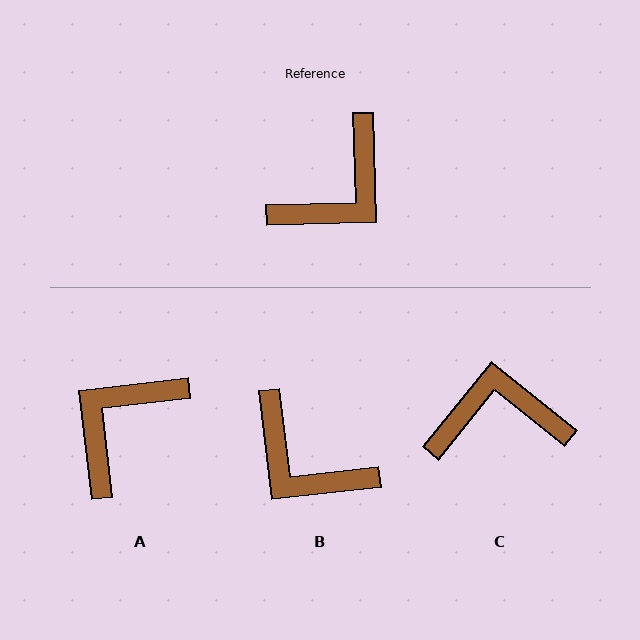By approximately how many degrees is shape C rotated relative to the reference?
Approximately 139 degrees counter-clockwise.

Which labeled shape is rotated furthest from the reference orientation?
A, about 175 degrees away.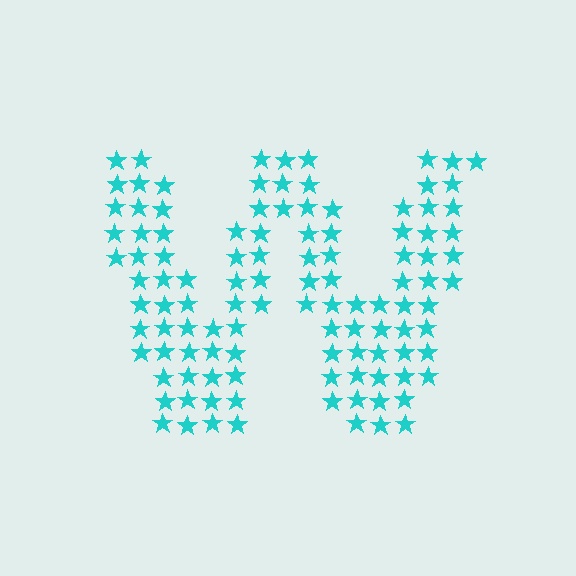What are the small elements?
The small elements are stars.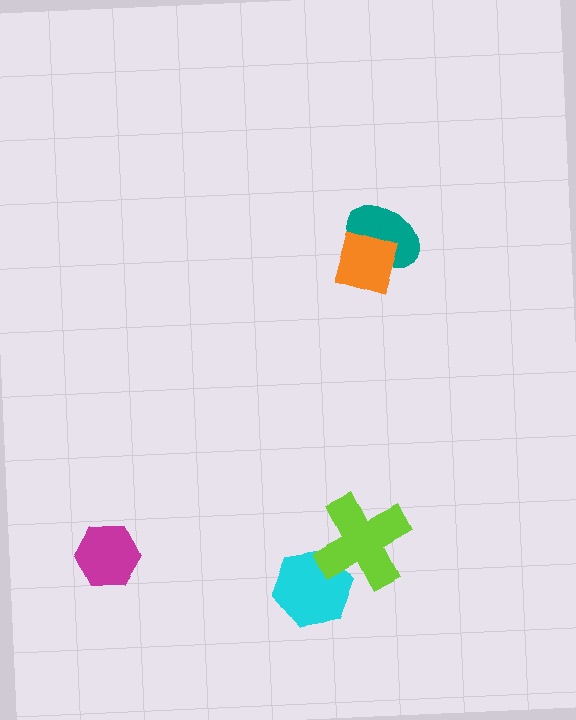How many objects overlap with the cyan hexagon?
1 object overlaps with the cyan hexagon.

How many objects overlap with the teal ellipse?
1 object overlaps with the teal ellipse.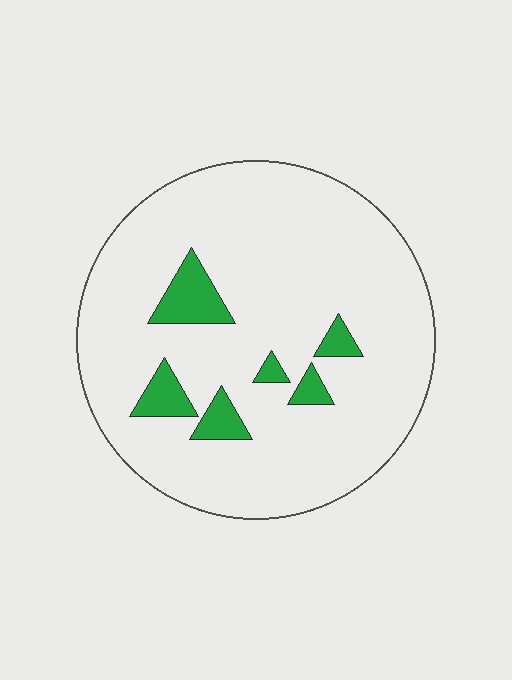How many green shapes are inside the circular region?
6.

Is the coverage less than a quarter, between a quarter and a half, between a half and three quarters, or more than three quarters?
Less than a quarter.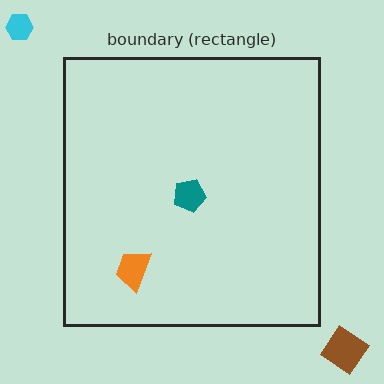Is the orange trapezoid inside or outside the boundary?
Inside.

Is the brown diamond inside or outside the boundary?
Outside.